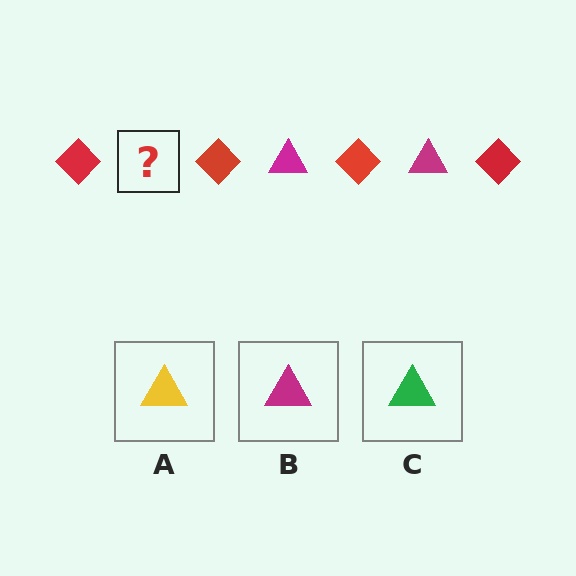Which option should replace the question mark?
Option B.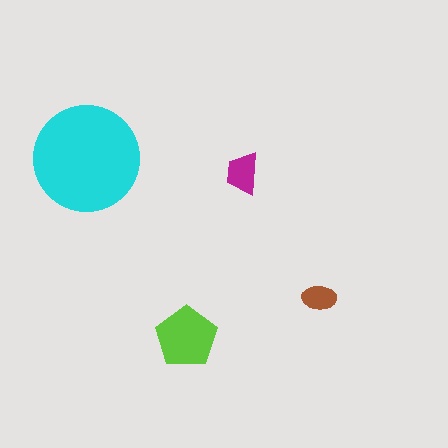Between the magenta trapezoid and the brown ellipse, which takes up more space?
The magenta trapezoid.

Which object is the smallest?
The brown ellipse.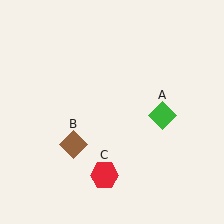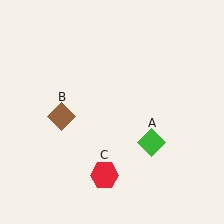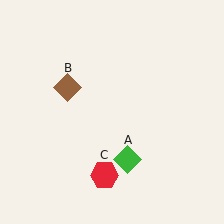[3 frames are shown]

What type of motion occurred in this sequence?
The green diamond (object A), brown diamond (object B) rotated clockwise around the center of the scene.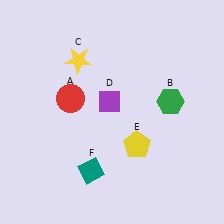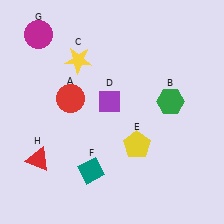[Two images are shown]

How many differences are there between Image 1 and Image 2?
There are 2 differences between the two images.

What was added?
A magenta circle (G), a red triangle (H) were added in Image 2.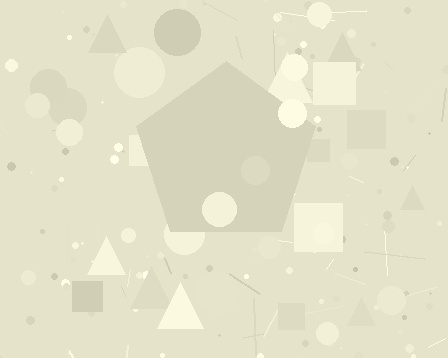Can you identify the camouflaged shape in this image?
The camouflaged shape is a pentagon.